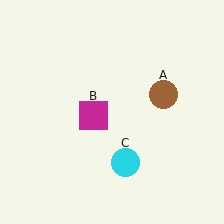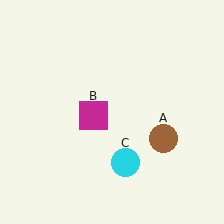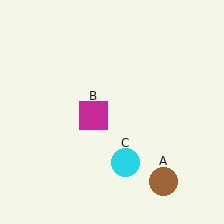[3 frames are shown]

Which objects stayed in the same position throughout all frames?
Magenta square (object B) and cyan circle (object C) remained stationary.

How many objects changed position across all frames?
1 object changed position: brown circle (object A).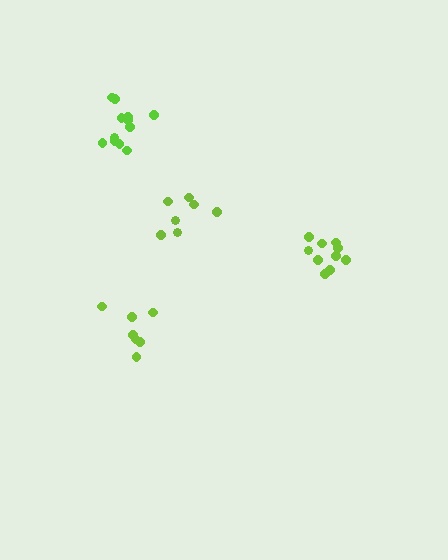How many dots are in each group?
Group 1: 10 dots, Group 2: 12 dots, Group 3: 7 dots, Group 4: 7 dots (36 total).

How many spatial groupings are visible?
There are 4 spatial groupings.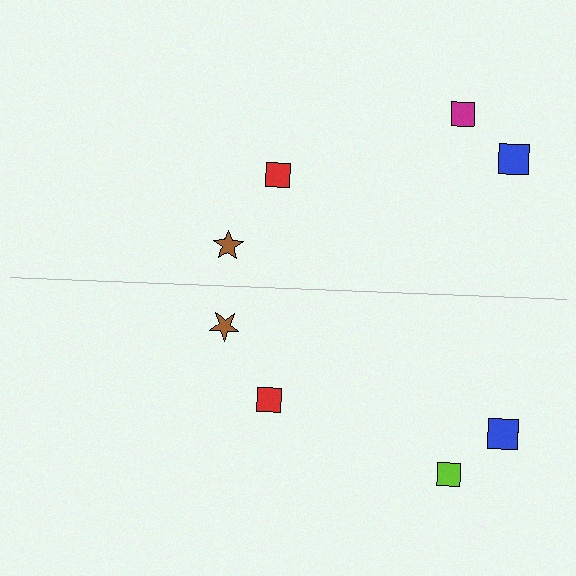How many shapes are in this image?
There are 8 shapes in this image.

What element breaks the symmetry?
The lime square on the bottom side breaks the symmetry — its mirror counterpart is magenta.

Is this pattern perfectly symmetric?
No, the pattern is not perfectly symmetric. The lime square on the bottom side breaks the symmetry — its mirror counterpart is magenta.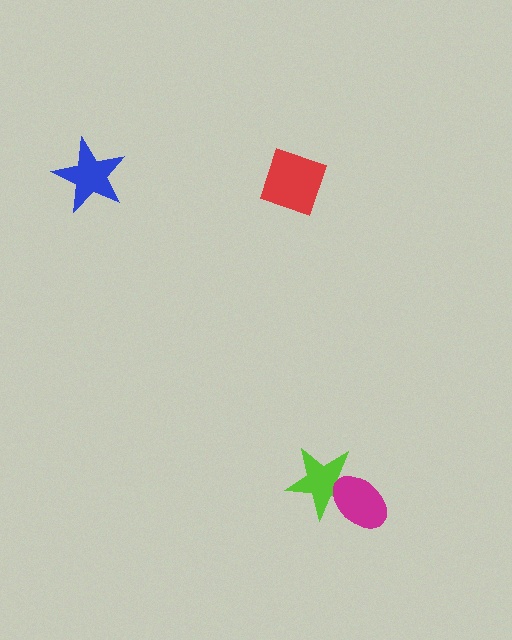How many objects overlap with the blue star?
0 objects overlap with the blue star.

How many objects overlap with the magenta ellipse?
1 object overlaps with the magenta ellipse.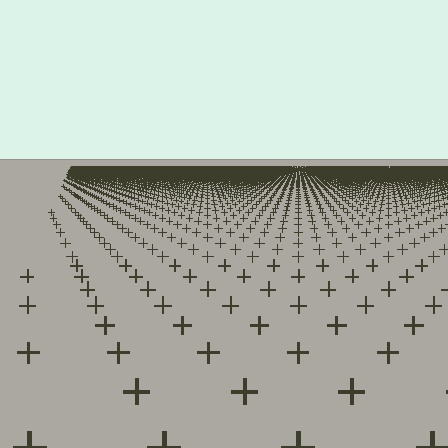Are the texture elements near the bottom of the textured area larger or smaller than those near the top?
Larger. Near the bottom, elements are closer to the viewer and appear at a bigger on-screen size.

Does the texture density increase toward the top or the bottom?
Density increases toward the top.